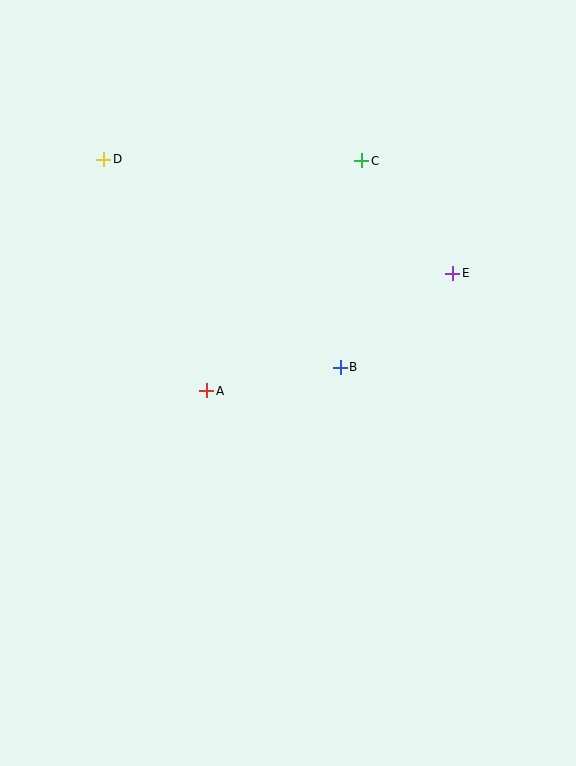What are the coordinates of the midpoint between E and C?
The midpoint between E and C is at (407, 217).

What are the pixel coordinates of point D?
Point D is at (104, 159).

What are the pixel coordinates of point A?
Point A is at (207, 391).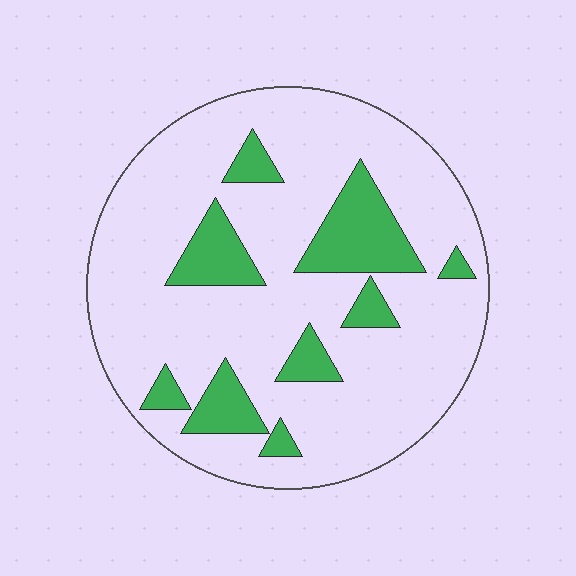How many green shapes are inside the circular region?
9.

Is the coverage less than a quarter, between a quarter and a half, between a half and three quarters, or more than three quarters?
Less than a quarter.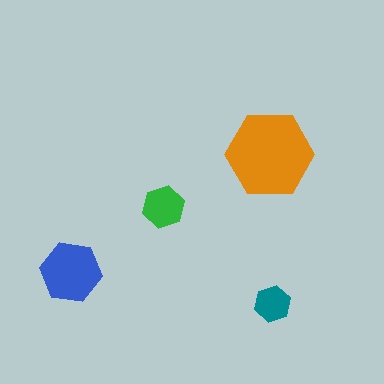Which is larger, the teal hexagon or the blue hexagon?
The blue one.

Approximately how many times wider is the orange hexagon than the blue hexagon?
About 1.5 times wider.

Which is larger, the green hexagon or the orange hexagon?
The orange one.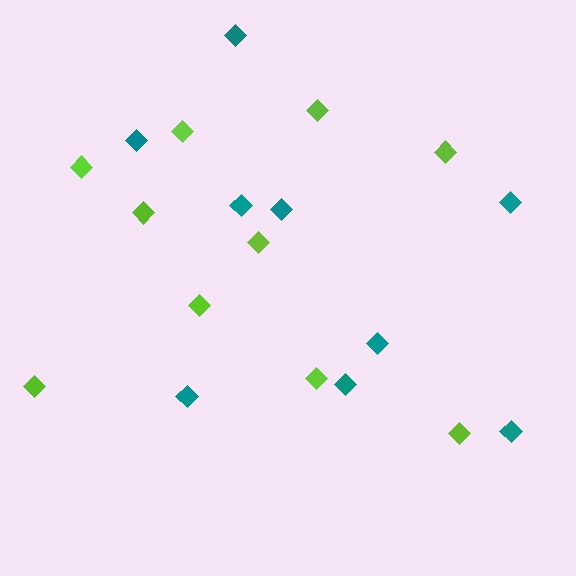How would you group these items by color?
There are 2 groups: one group of teal diamonds (9) and one group of lime diamonds (10).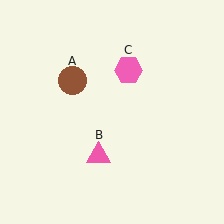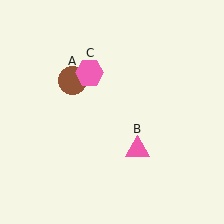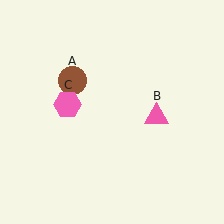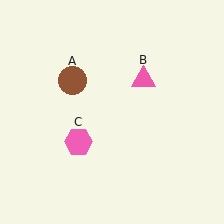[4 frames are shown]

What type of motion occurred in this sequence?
The pink triangle (object B), pink hexagon (object C) rotated counterclockwise around the center of the scene.